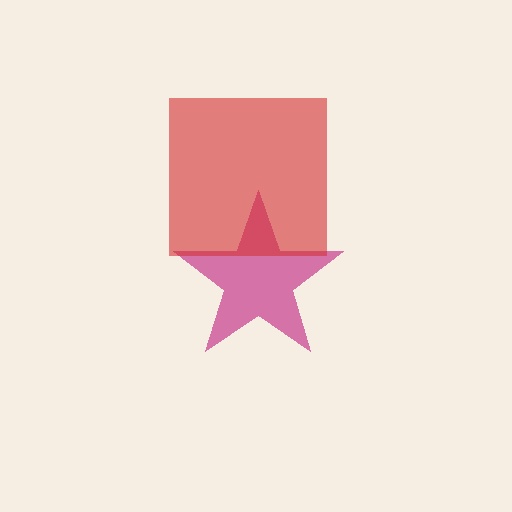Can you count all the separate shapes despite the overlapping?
Yes, there are 2 separate shapes.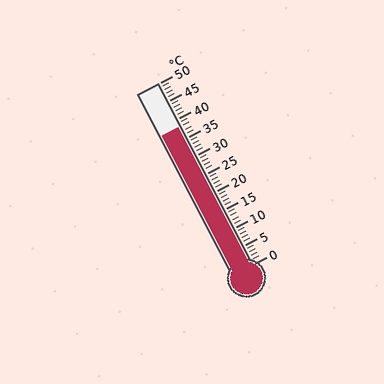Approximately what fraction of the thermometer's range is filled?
The thermometer is filled to approximately 75% of its range.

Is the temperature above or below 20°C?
The temperature is above 20°C.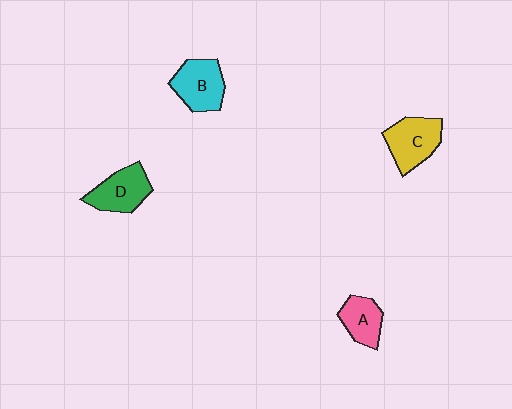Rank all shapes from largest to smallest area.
From largest to smallest: C (yellow), B (cyan), D (green), A (pink).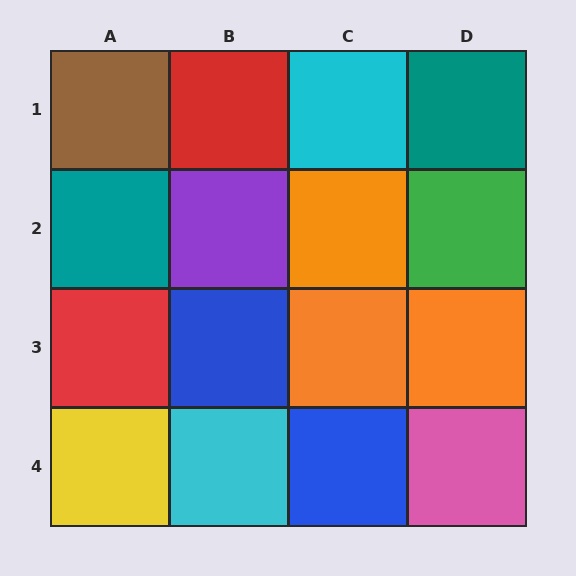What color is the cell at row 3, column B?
Blue.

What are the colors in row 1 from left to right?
Brown, red, cyan, teal.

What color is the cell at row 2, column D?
Green.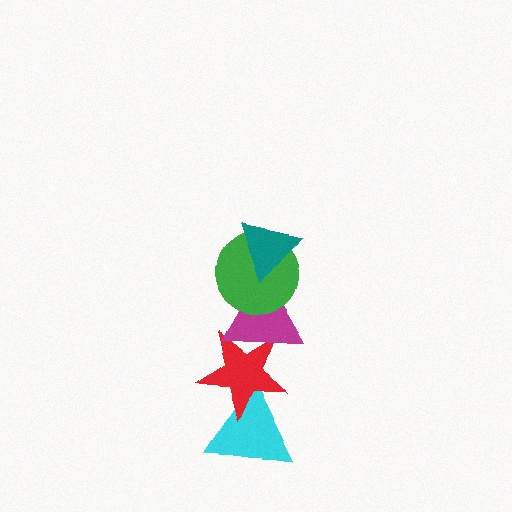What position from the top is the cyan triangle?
The cyan triangle is 5th from the top.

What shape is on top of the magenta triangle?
The green circle is on top of the magenta triangle.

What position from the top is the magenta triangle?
The magenta triangle is 3rd from the top.